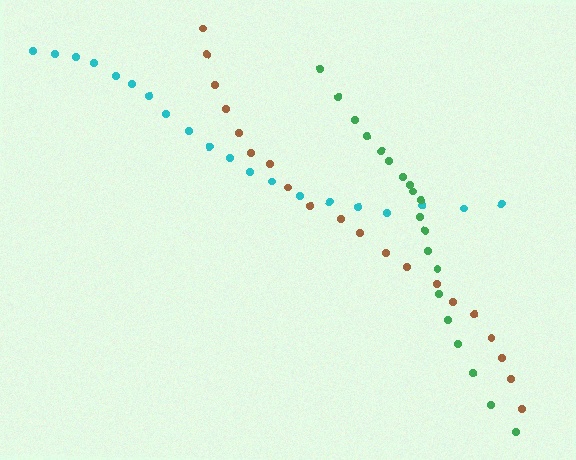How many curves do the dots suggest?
There are 3 distinct paths.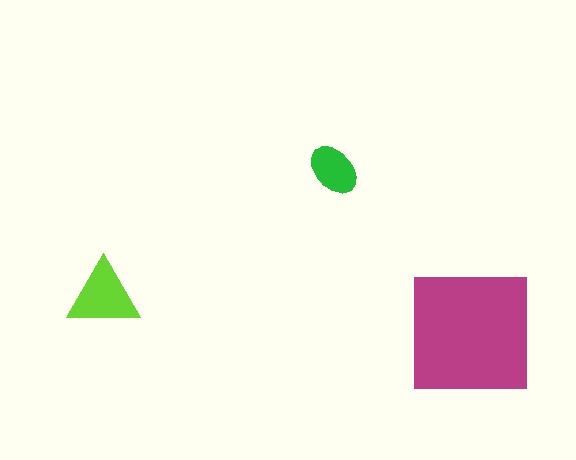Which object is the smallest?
The green ellipse.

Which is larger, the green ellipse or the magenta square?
The magenta square.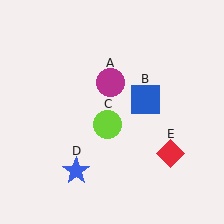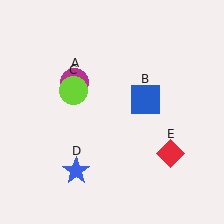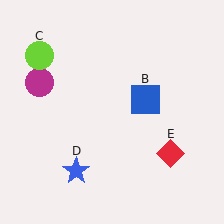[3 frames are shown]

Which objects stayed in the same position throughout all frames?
Blue square (object B) and blue star (object D) and red diamond (object E) remained stationary.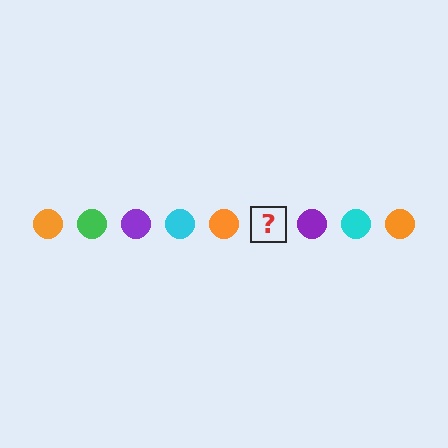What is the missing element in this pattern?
The missing element is a green circle.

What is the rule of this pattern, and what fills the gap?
The rule is that the pattern cycles through orange, green, purple, cyan circles. The gap should be filled with a green circle.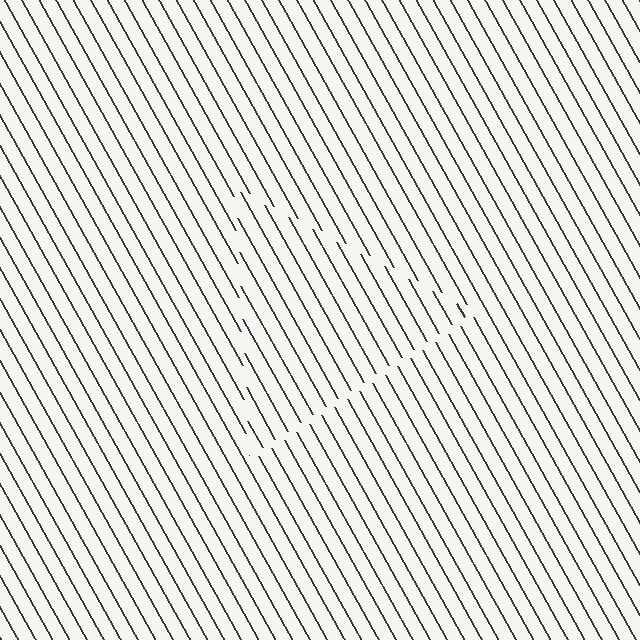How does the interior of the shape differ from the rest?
The interior of the shape contains the same grating, shifted by half a period — the contour is defined by the phase discontinuity where line-ends from the inner and outer gratings abut.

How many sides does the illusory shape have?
3 sides — the line-ends trace a triangle.